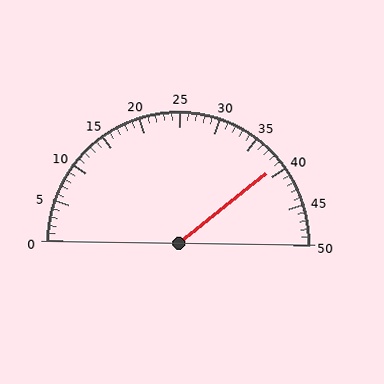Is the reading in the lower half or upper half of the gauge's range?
The reading is in the upper half of the range (0 to 50).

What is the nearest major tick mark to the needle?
The nearest major tick mark is 40.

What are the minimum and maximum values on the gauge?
The gauge ranges from 0 to 50.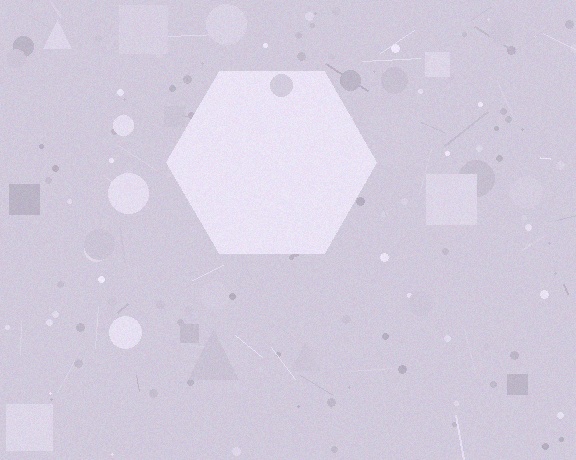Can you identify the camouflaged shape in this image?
The camouflaged shape is a hexagon.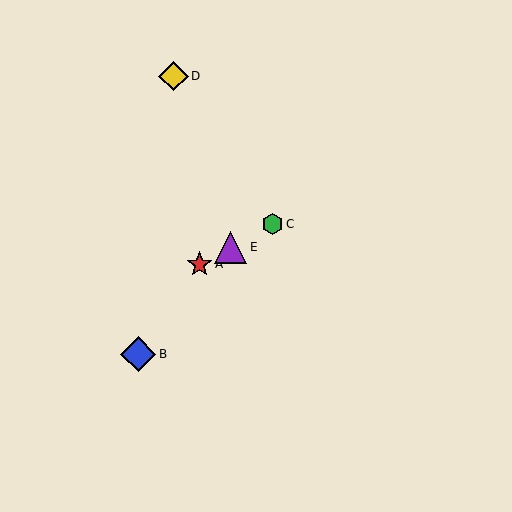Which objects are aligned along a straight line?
Objects A, C, E are aligned along a straight line.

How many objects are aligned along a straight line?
3 objects (A, C, E) are aligned along a straight line.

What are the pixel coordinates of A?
Object A is at (200, 265).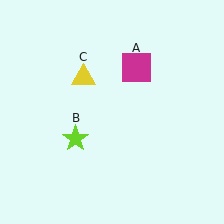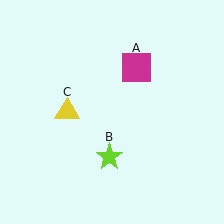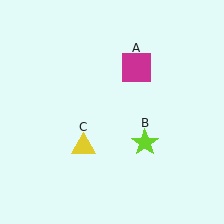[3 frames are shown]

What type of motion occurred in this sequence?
The lime star (object B), yellow triangle (object C) rotated counterclockwise around the center of the scene.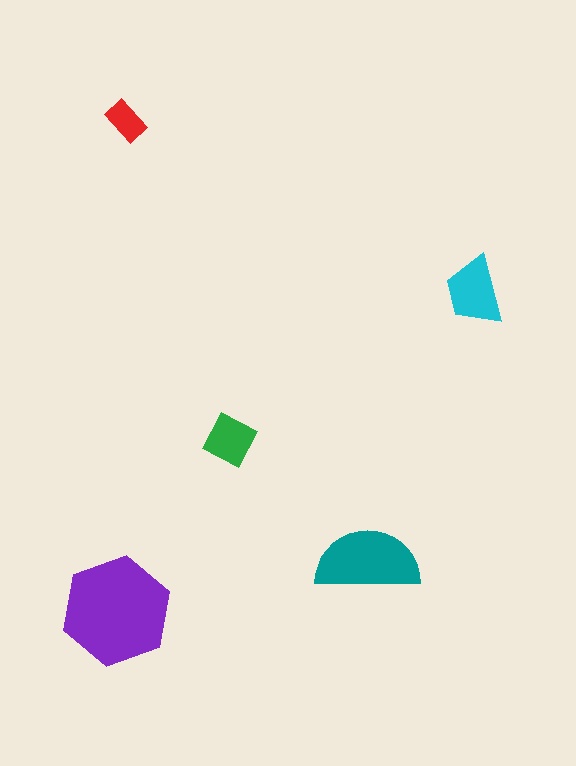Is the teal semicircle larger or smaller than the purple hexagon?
Smaller.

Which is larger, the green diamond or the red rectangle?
The green diamond.